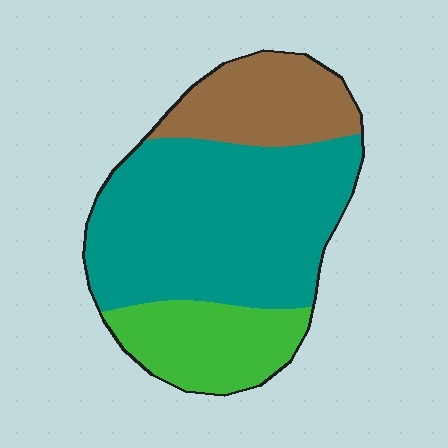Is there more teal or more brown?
Teal.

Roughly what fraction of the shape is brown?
Brown takes up about one fifth (1/5) of the shape.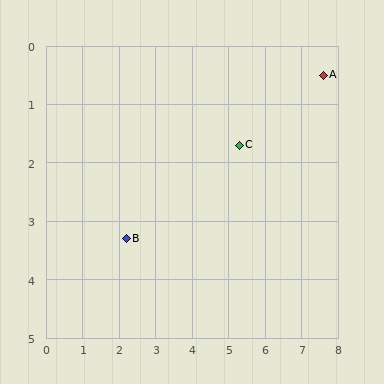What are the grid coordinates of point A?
Point A is at approximately (7.6, 0.5).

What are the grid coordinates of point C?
Point C is at approximately (5.3, 1.7).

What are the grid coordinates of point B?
Point B is at approximately (2.2, 3.3).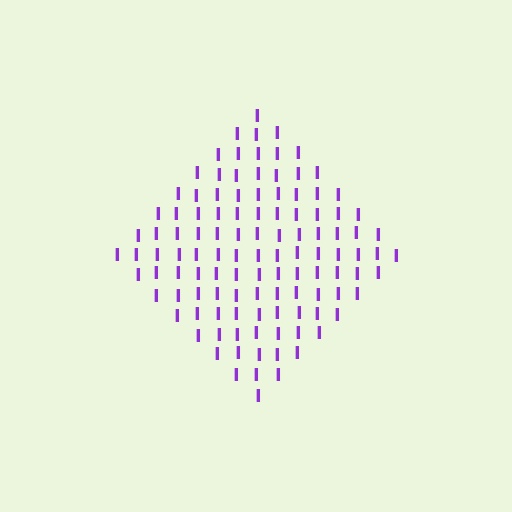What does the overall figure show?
The overall figure shows a diamond.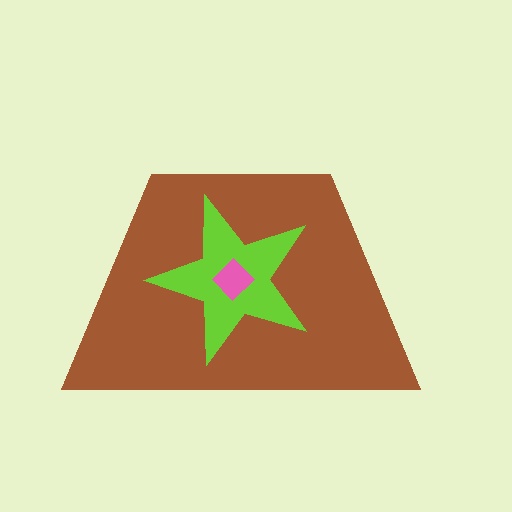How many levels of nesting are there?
3.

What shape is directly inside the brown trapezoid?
The lime star.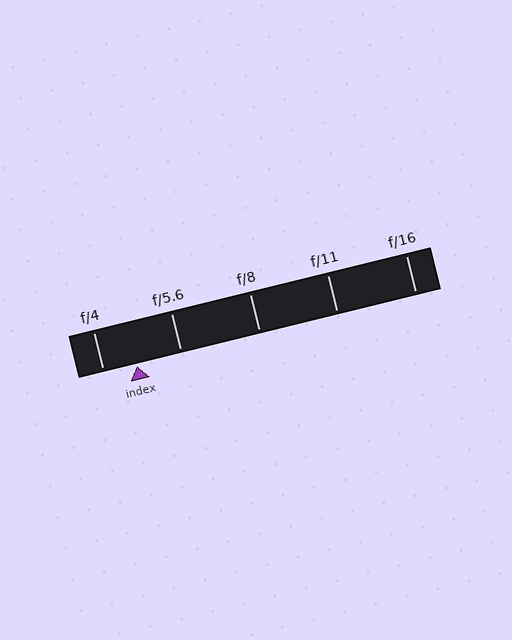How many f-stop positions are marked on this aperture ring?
There are 5 f-stop positions marked.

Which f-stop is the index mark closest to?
The index mark is closest to f/4.